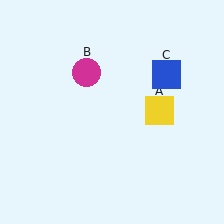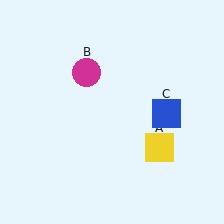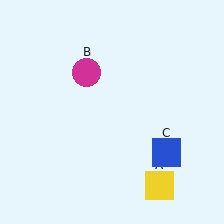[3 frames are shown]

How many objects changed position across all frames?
2 objects changed position: yellow square (object A), blue square (object C).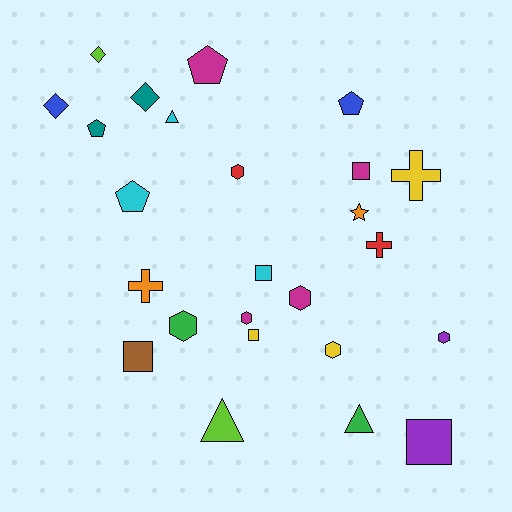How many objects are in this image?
There are 25 objects.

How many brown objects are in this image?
There is 1 brown object.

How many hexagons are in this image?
There are 6 hexagons.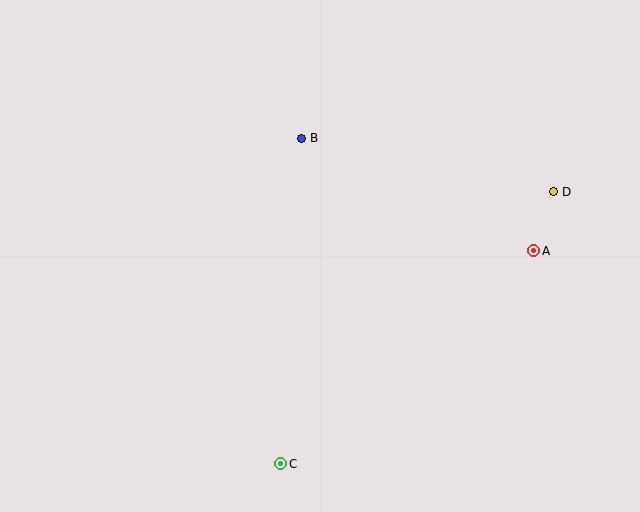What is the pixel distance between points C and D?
The distance between C and D is 385 pixels.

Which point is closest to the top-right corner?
Point D is closest to the top-right corner.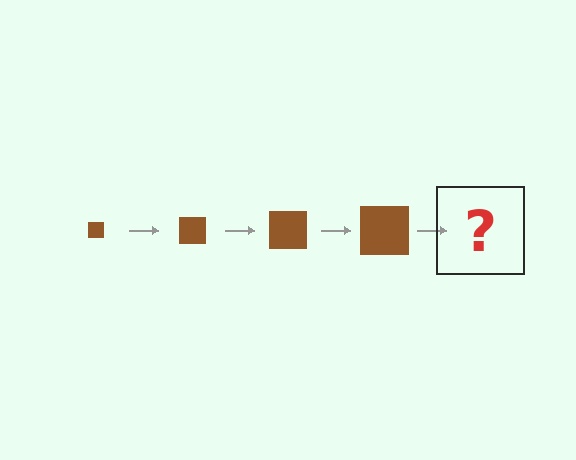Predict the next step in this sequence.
The next step is a brown square, larger than the previous one.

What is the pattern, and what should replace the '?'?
The pattern is that the square gets progressively larger each step. The '?' should be a brown square, larger than the previous one.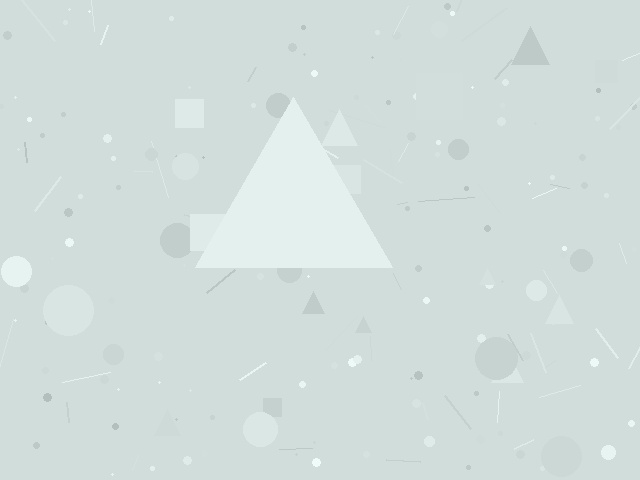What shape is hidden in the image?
A triangle is hidden in the image.